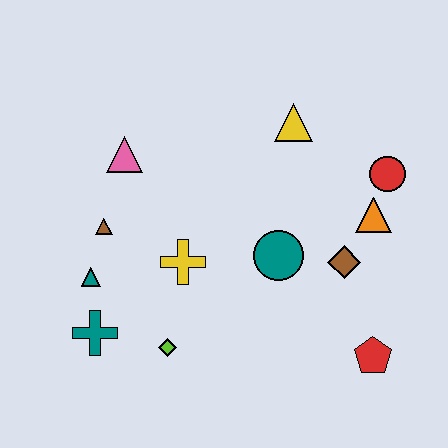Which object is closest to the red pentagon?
The brown diamond is closest to the red pentagon.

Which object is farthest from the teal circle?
The teal cross is farthest from the teal circle.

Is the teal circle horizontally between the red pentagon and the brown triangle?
Yes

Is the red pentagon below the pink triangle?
Yes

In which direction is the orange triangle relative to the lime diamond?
The orange triangle is to the right of the lime diamond.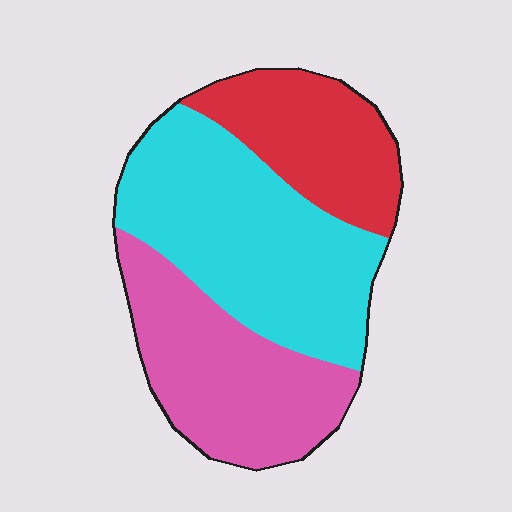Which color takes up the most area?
Cyan, at roughly 45%.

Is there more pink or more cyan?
Cyan.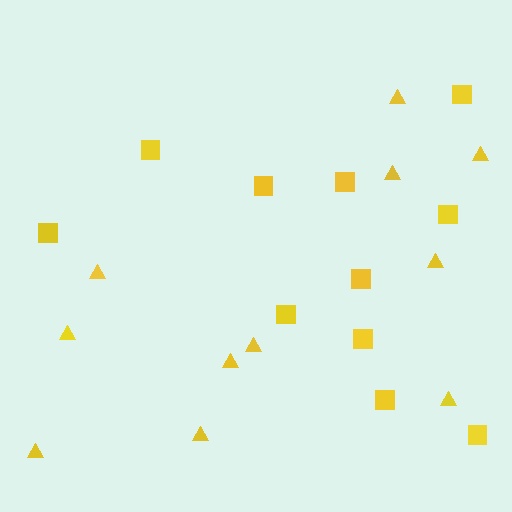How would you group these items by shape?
There are 2 groups: one group of squares (11) and one group of triangles (11).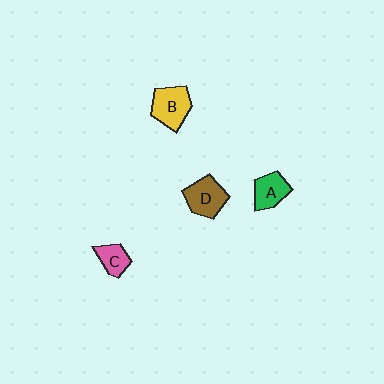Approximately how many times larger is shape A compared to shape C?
Approximately 1.2 times.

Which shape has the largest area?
Shape B (yellow).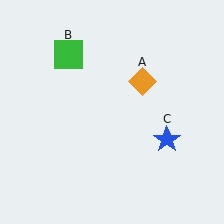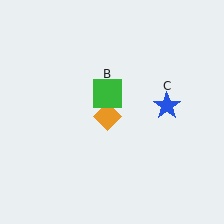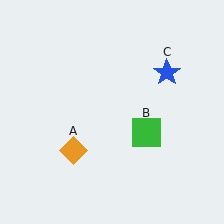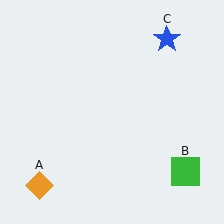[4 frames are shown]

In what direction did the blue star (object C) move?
The blue star (object C) moved up.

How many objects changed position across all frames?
3 objects changed position: orange diamond (object A), green square (object B), blue star (object C).